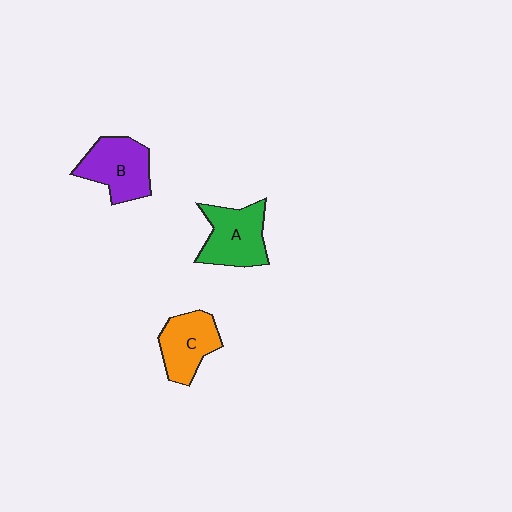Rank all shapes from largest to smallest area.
From largest to smallest: A (green), B (purple), C (orange).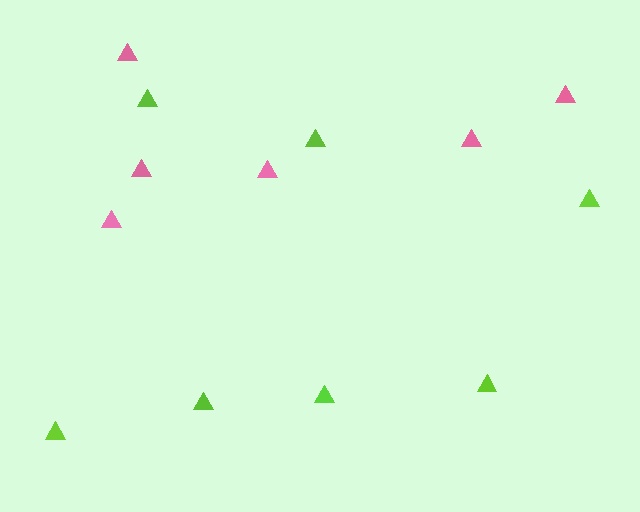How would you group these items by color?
There are 2 groups: one group of pink triangles (6) and one group of lime triangles (7).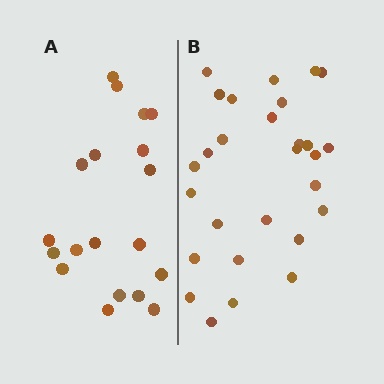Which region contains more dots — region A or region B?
Region B (the right region) has more dots.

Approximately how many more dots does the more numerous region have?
Region B has roughly 8 or so more dots than region A.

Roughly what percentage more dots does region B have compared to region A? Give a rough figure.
About 45% more.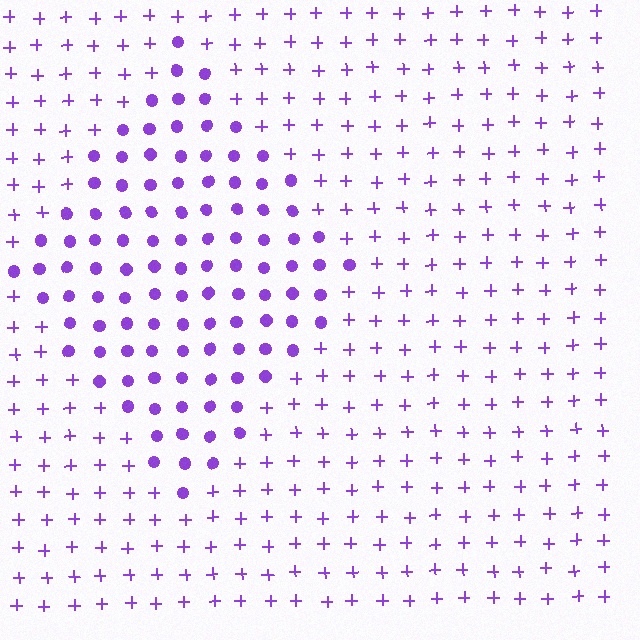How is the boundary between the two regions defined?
The boundary is defined by a change in element shape: circles inside vs. plus signs outside. All elements share the same color and spacing.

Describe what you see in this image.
The image is filled with small purple elements arranged in a uniform grid. A diamond-shaped region contains circles, while the surrounding area contains plus signs. The boundary is defined purely by the change in element shape.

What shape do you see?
I see a diamond.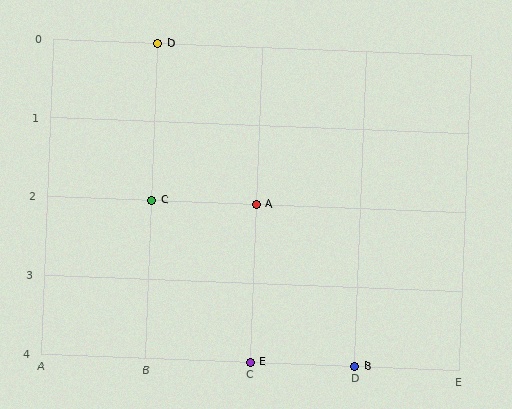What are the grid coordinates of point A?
Point A is at grid coordinates (C, 2).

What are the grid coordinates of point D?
Point D is at grid coordinates (B, 0).